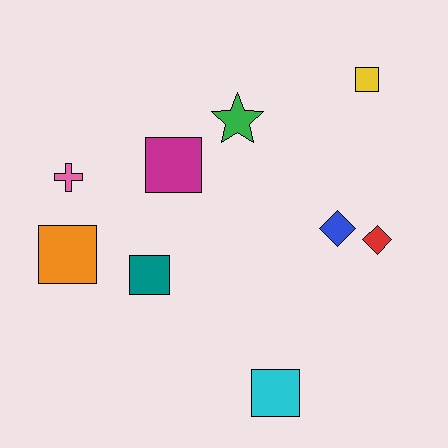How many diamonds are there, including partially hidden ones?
There are 2 diamonds.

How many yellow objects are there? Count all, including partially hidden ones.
There is 1 yellow object.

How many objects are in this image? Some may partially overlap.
There are 9 objects.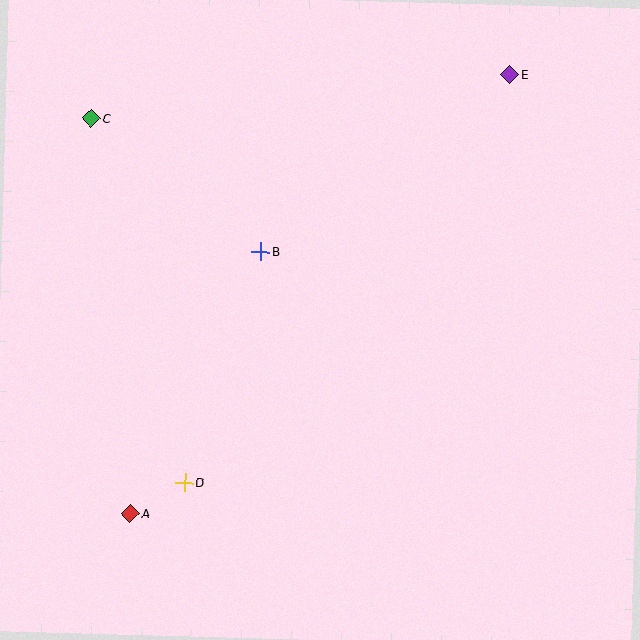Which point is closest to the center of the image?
Point B at (261, 252) is closest to the center.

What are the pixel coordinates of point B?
Point B is at (261, 252).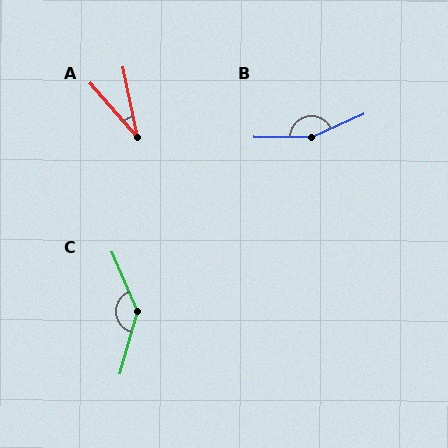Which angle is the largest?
B, at approximately 155 degrees.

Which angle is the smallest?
A, at approximately 29 degrees.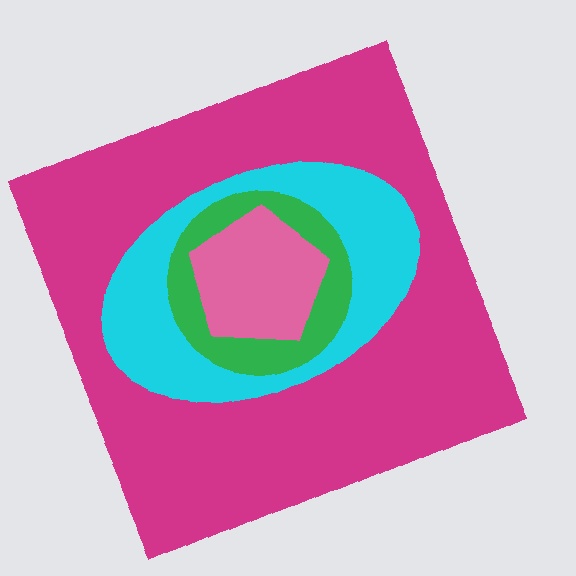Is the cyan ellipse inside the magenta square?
Yes.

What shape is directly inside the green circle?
The pink pentagon.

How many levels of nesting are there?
4.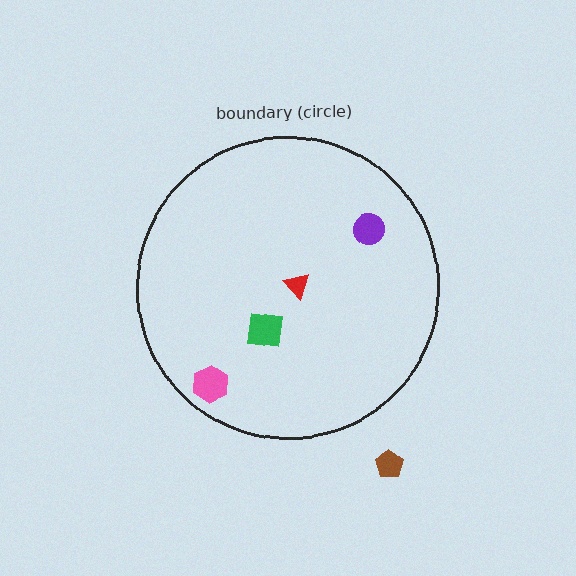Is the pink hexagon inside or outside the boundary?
Inside.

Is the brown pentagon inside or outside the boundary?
Outside.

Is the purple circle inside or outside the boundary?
Inside.